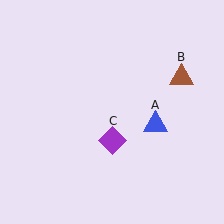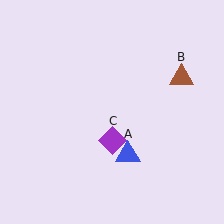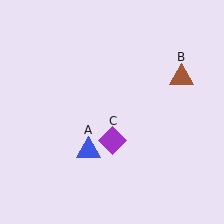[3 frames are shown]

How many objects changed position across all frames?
1 object changed position: blue triangle (object A).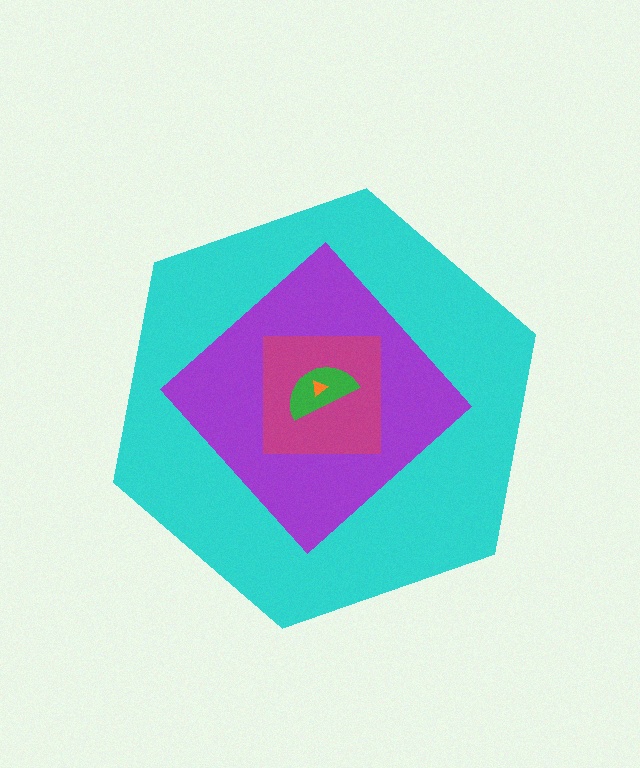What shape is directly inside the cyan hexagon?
The purple diamond.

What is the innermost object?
The orange triangle.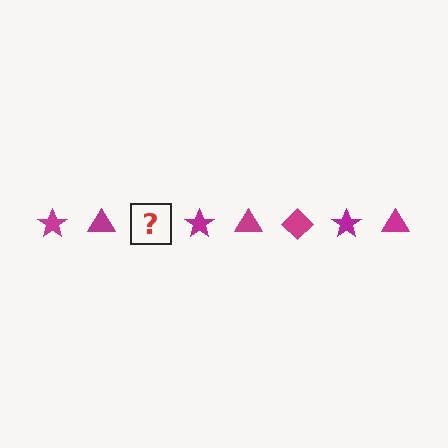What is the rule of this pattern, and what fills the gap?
The rule is that the pattern cycles through star, triangle, diamond shapes in magenta. The gap should be filled with a magenta diamond.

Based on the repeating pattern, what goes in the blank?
The blank should be a magenta diamond.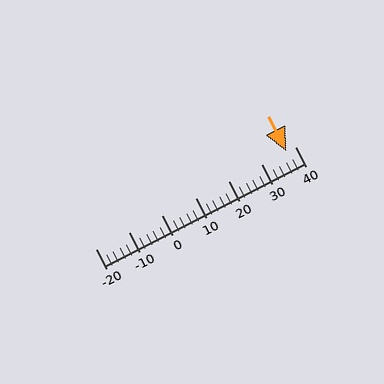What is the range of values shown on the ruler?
The ruler shows values from -20 to 40.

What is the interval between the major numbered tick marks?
The major tick marks are spaced 10 units apart.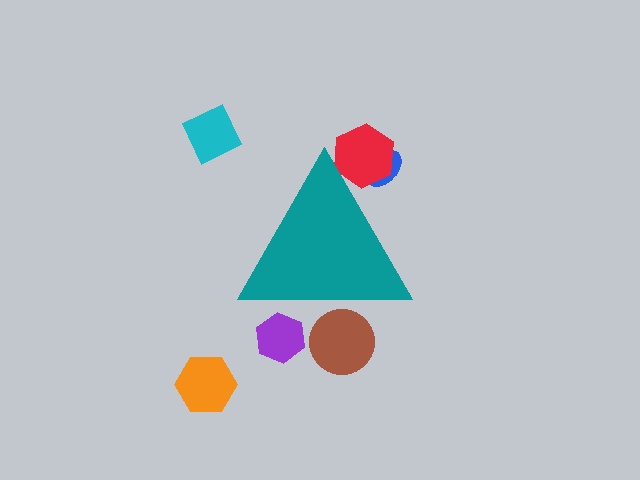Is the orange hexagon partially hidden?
No, the orange hexagon is fully visible.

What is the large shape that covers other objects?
A teal triangle.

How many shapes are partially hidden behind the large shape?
4 shapes are partially hidden.